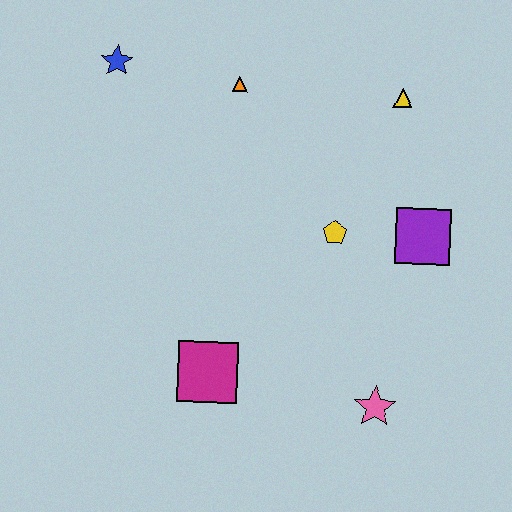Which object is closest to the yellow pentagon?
The purple square is closest to the yellow pentagon.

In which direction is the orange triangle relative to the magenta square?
The orange triangle is above the magenta square.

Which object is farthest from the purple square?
The blue star is farthest from the purple square.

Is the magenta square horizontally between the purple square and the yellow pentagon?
No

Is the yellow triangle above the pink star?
Yes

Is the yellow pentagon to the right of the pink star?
No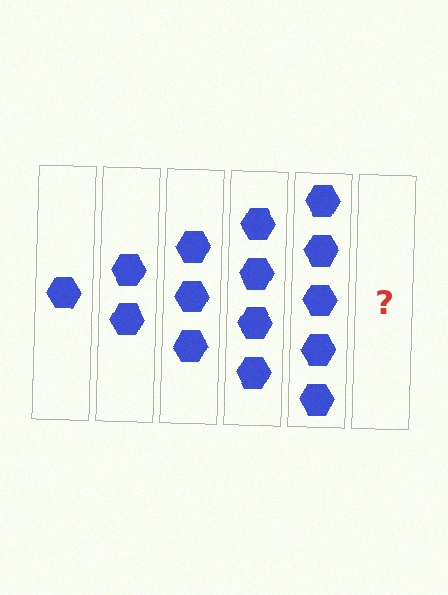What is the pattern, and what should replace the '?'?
The pattern is that each step adds one more hexagon. The '?' should be 6 hexagons.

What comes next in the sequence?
The next element should be 6 hexagons.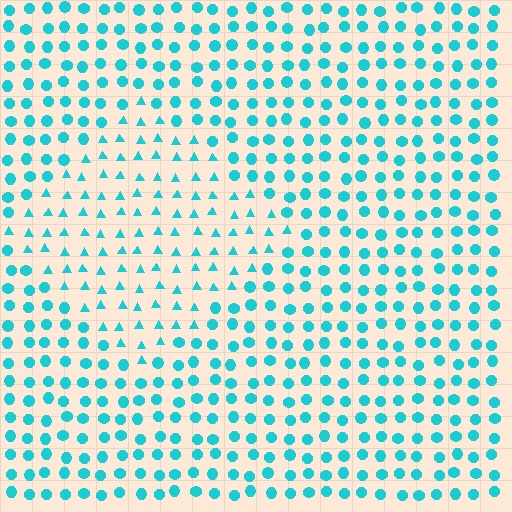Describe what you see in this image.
The image is filled with small cyan elements arranged in a uniform grid. A diamond-shaped region contains triangles, while the surrounding area contains circles. The boundary is defined purely by the change in element shape.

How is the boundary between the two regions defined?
The boundary is defined by a change in element shape: triangles inside vs. circles outside. All elements share the same color and spacing.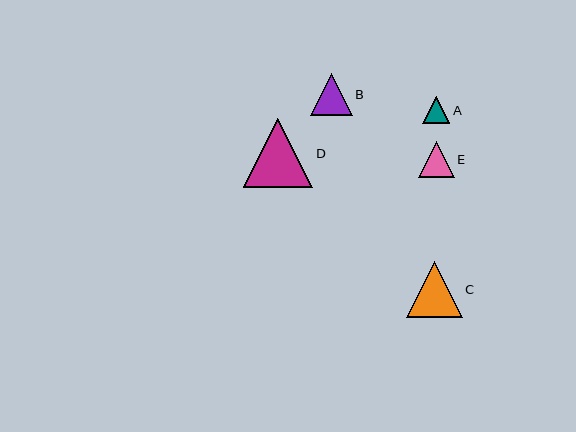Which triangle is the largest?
Triangle D is the largest with a size of approximately 69 pixels.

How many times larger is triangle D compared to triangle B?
Triangle D is approximately 1.7 times the size of triangle B.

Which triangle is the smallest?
Triangle A is the smallest with a size of approximately 27 pixels.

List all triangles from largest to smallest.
From largest to smallest: D, C, B, E, A.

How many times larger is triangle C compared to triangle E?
Triangle C is approximately 1.5 times the size of triangle E.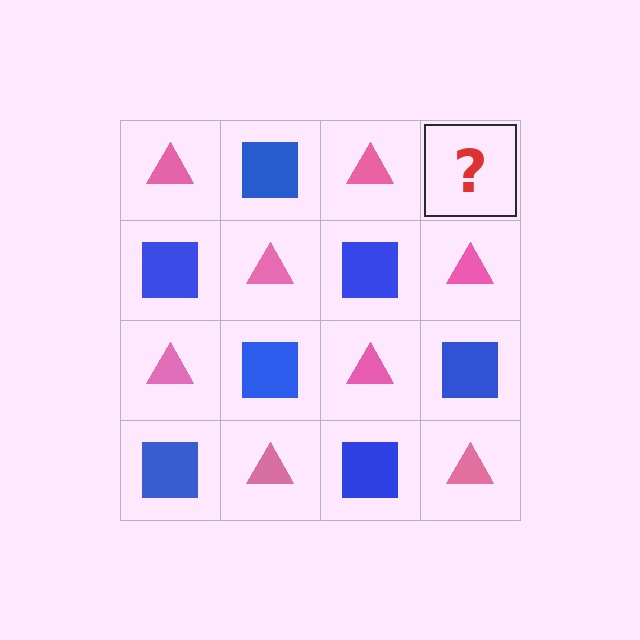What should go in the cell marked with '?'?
The missing cell should contain a blue square.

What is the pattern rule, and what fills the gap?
The rule is that it alternates pink triangle and blue square in a checkerboard pattern. The gap should be filled with a blue square.